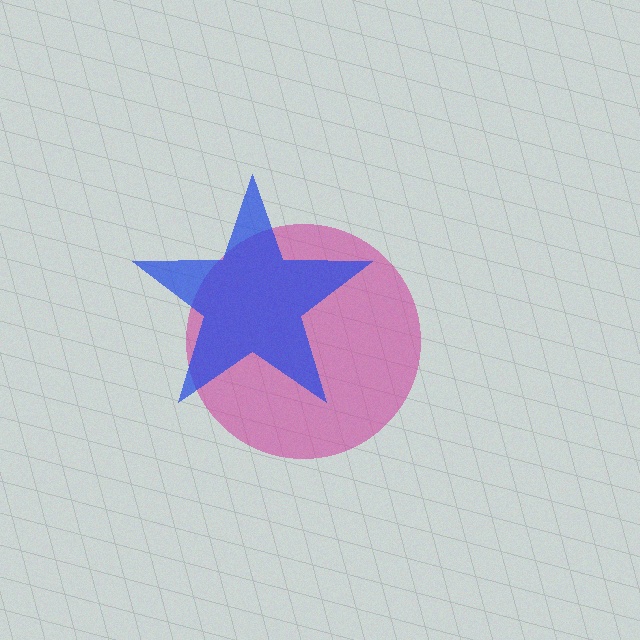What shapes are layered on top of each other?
The layered shapes are: a magenta circle, a blue star.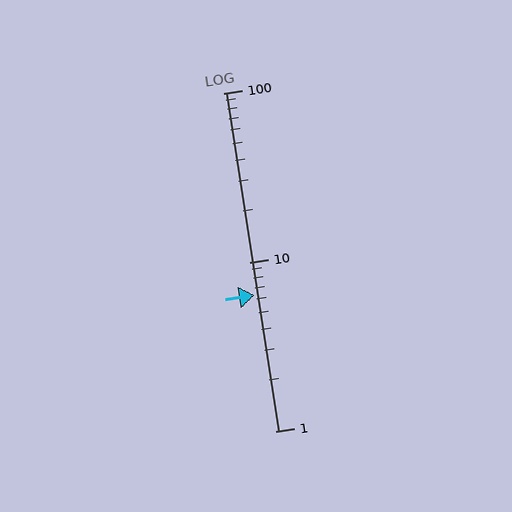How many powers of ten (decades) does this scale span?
The scale spans 2 decades, from 1 to 100.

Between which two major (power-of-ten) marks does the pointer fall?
The pointer is between 1 and 10.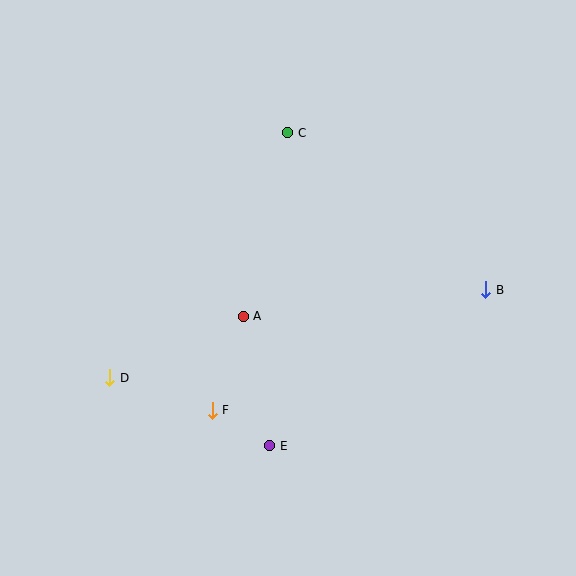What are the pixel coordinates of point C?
Point C is at (288, 133).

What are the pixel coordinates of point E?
Point E is at (270, 446).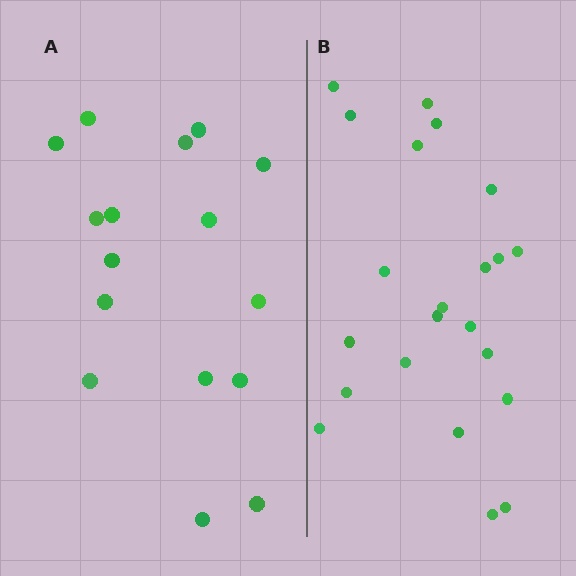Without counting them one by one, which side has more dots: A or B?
Region B (the right region) has more dots.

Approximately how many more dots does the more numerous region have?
Region B has about 6 more dots than region A.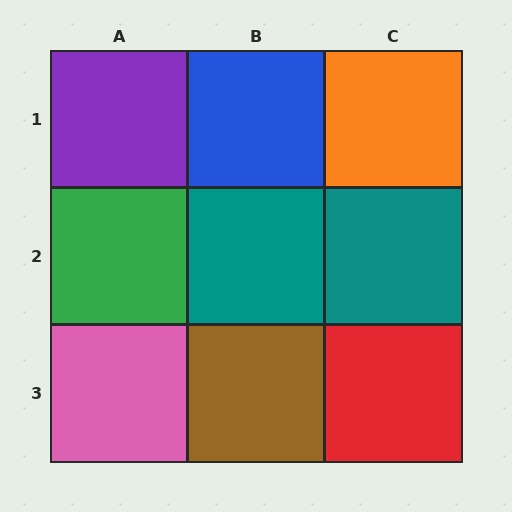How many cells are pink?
1 cell is pink.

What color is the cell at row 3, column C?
Red.